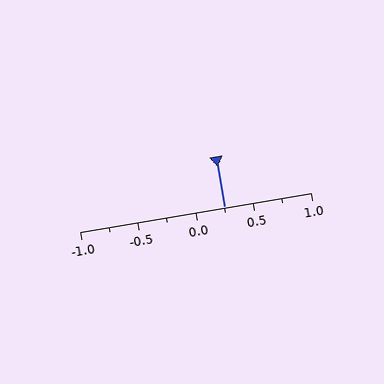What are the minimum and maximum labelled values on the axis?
The axis runs from -1.0 to 1.0.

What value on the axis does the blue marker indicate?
The marker indicates approximately 0.25.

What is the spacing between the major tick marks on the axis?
The major ticks are spaced 0.5 apart.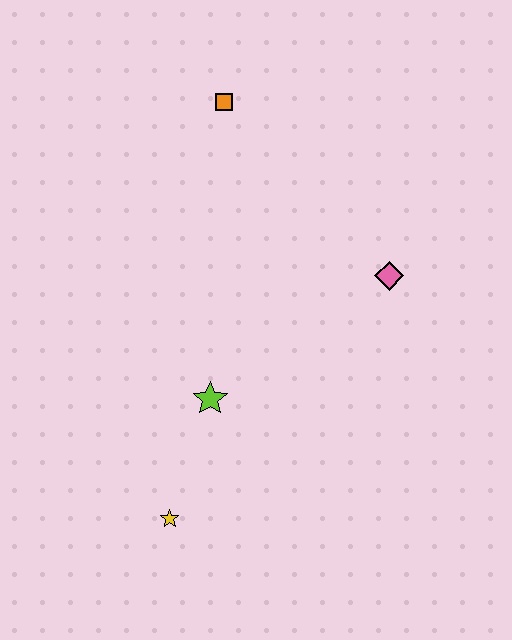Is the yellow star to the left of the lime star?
Yes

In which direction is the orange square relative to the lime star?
The orange square is above the lime star.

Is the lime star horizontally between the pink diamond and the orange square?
No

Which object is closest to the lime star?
The yellow star is closest to the lime star.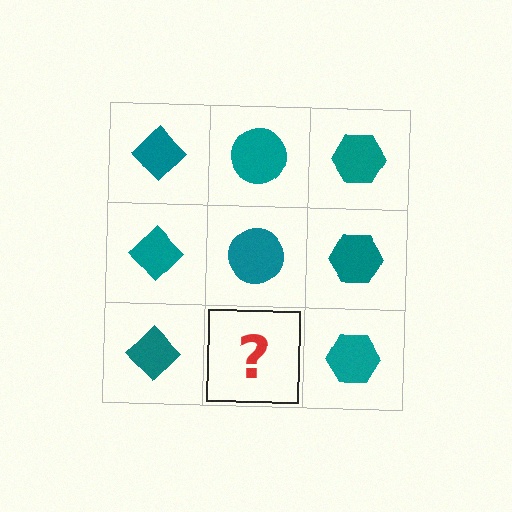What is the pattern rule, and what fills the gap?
The rule is that each column has a consistent shape. The gap should be filled with a teal circle.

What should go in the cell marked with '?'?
The missing cell should contain a teal circle.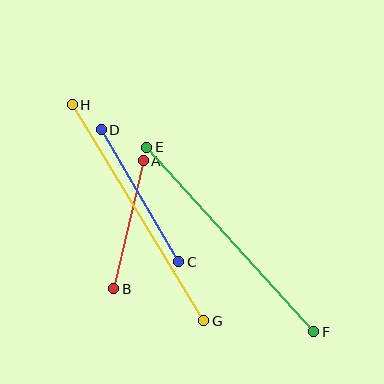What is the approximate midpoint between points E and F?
The midpoint is at approximately (230, 240) pixels.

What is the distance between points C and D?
The distance is approximately 153 pixels.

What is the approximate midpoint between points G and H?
The midpoint is at approximately (138, 213) pixels.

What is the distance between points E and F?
The distance is approximately 249 pixels.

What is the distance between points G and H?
The distance is approximately 253 pixels.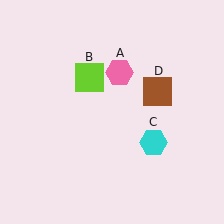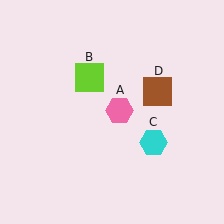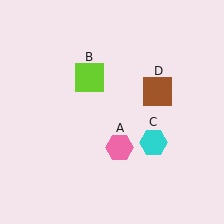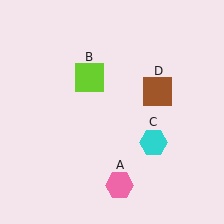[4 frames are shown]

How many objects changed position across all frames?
1 object changed position: pink hexagon (object A).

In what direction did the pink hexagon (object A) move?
The pink hexagon (object A) moved down.